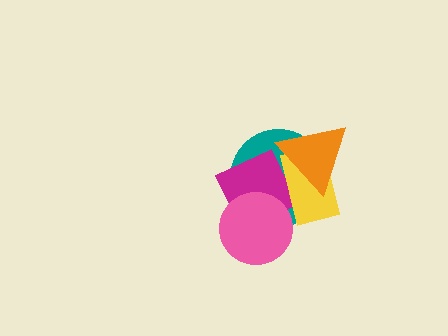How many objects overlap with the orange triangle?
2 objects overlap with the orange triangle.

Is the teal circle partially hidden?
Yes, it is partially covered by another shape.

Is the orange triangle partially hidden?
No, no other shape covers it.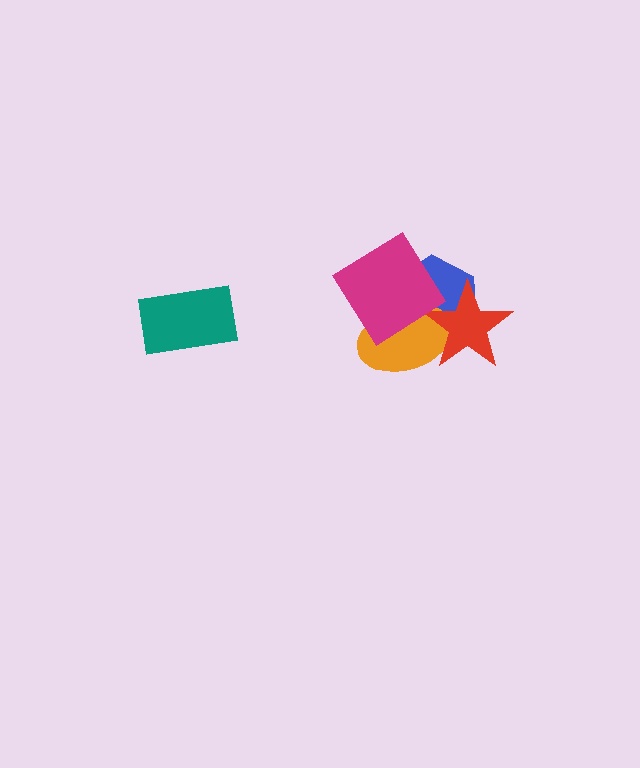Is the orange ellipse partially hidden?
Yes, it is partially covered by another shape.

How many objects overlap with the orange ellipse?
3 objects overlap with the orange ellipse.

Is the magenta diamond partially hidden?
No, no other shape covers it.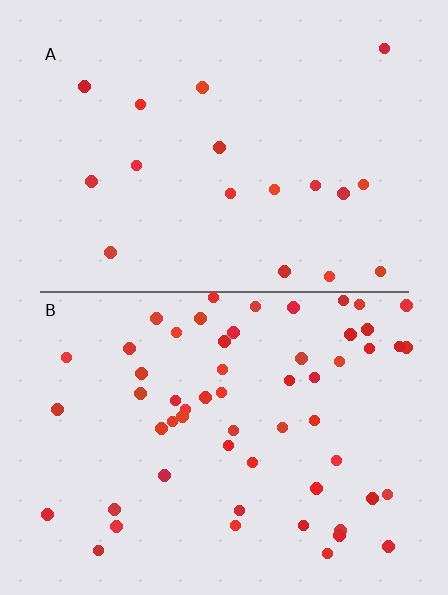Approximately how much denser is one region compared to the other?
Approximately 3.2× — region B over region A.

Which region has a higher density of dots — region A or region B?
B (the bottom).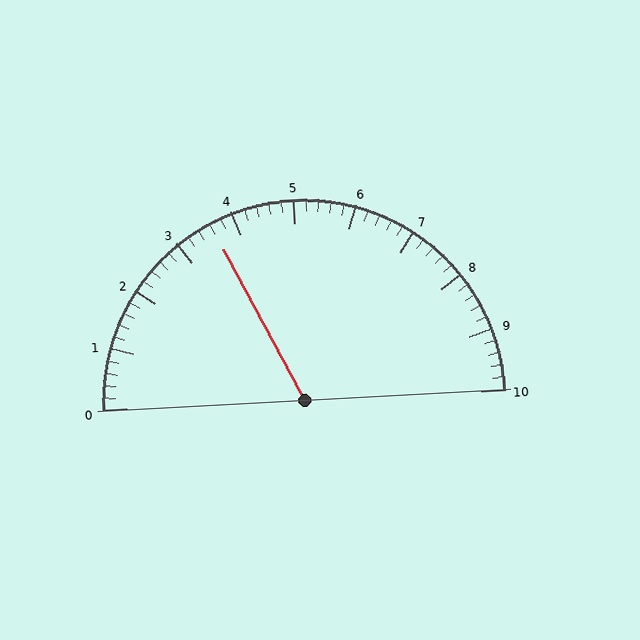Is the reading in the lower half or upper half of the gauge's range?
The reading is in the lower half of the range (0 to 10).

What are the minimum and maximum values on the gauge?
The gauge ranges from 0 to 10.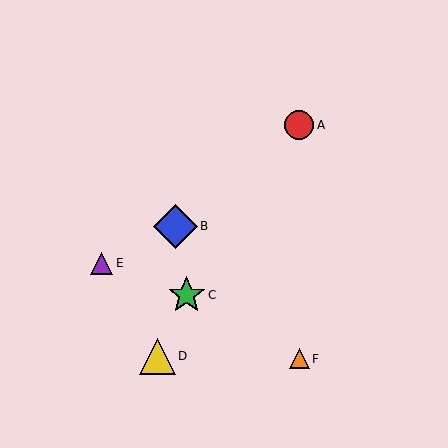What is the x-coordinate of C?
Object C is at x≈187.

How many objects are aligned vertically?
2 objects (A, F) are aligned vertically.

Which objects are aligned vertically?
Objects A, F are aligned vertically.